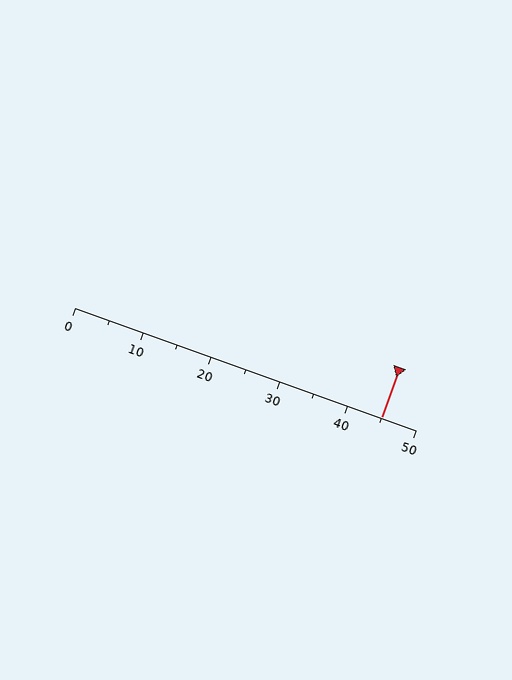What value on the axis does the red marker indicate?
The marker indicates approximately 45.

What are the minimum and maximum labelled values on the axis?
The axis runs from 0 to 50.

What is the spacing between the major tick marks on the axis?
The major ticks are spaced 10 apart.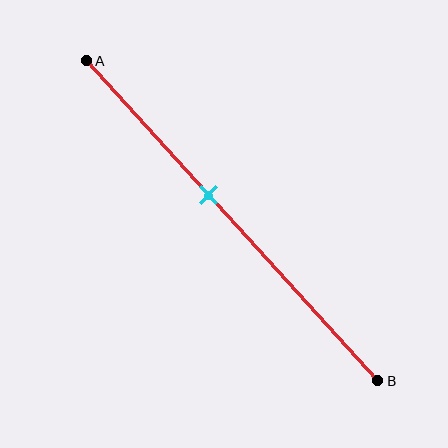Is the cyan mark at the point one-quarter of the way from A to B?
No, the mark is at about 40% from A, not at the 25% one-quarter point.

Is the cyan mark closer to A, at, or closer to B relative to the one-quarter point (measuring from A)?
The cyan mark is closer to point B than the one-quarter point of segment AB.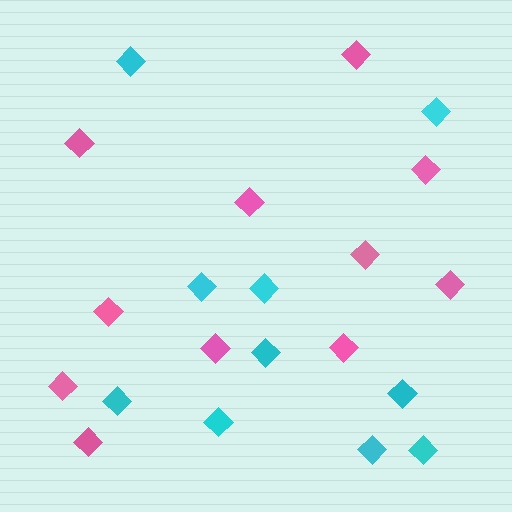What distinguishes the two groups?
There are 2 groups: one group of pink diamonds (11) and one group of cyan diamonds (10).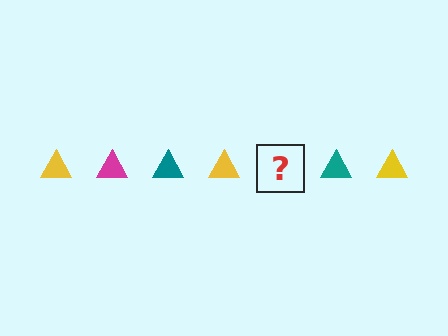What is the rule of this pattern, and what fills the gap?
The rule is that the pattern cycles through yellow, magenta, teal triangles. The gap should be filled with a magenta triangle.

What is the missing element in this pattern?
The missing element is a magenta triangle.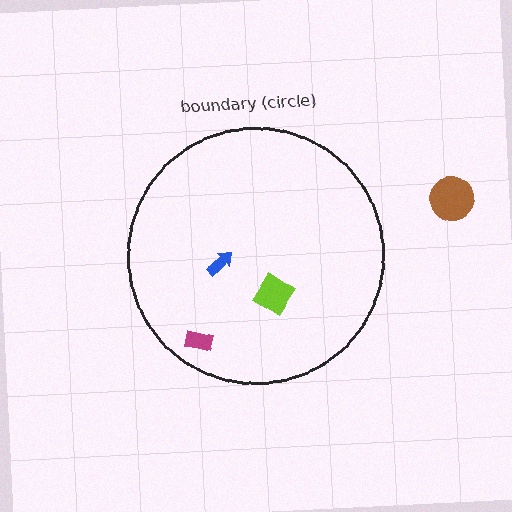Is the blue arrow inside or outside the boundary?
Inside.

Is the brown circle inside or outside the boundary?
Outside.